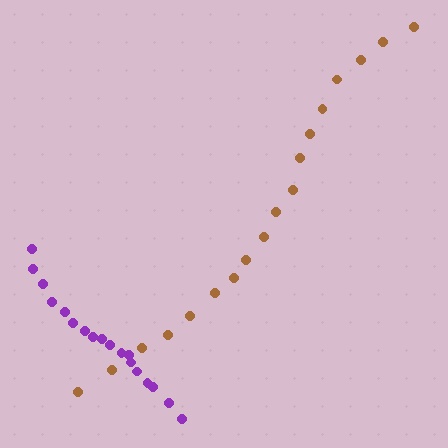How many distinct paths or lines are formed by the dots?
There are 2 distinct paths.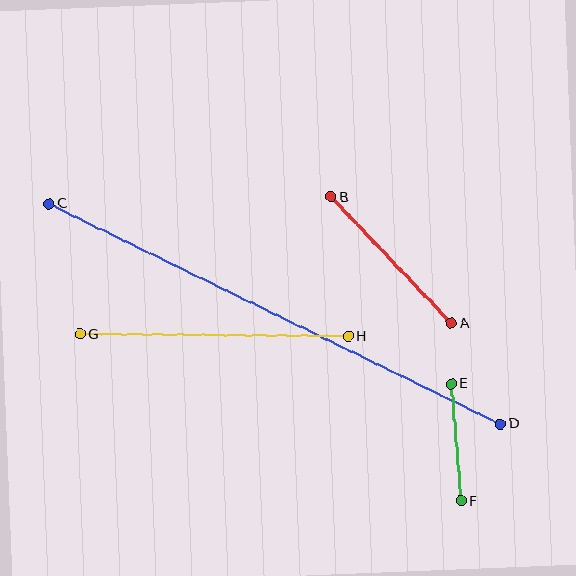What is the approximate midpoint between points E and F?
The midpoint is at approximately (456, 442) pixels.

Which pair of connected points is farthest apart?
Points C and D are farthest apart.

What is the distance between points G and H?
The distance is approximately 268 pixels.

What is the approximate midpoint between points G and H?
The midpoint is at approximately (214, 335) pixels.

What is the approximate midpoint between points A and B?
The midpoint is at approximately (391, 260) pixels.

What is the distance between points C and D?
The distance is approximately 502 pixels.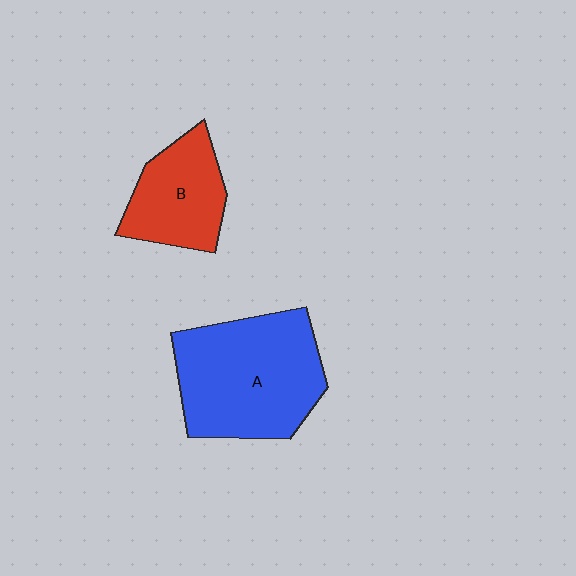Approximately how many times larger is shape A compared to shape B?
Approximately 1.8 times.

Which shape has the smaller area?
Shape B (red).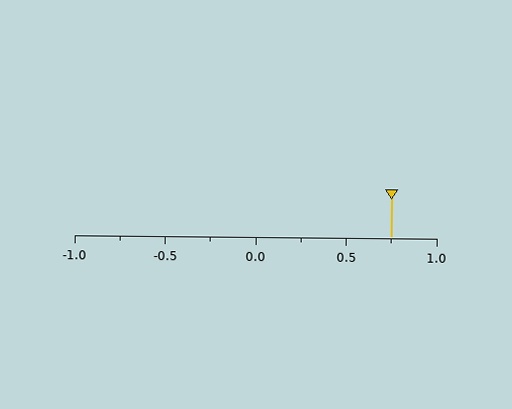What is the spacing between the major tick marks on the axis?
The major ticks are spaced 0.5 apart.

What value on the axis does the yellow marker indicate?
The marker indicates approximately 0.75.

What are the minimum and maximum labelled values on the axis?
The axis runs from -1.0 to 1.0.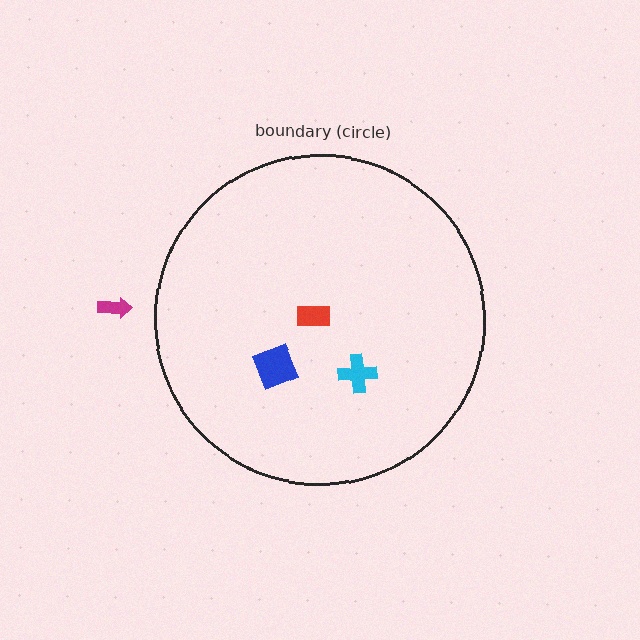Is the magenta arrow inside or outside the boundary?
Outside.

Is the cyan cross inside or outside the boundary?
Inside.